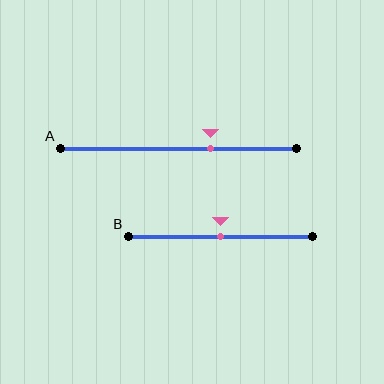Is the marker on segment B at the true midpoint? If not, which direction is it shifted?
Yes, the marker on segment B is at the true midpoint.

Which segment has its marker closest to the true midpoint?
Segment B has its marker closest to the true midpoint.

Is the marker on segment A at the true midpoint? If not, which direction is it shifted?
No, the marker on segment A is shifted to the right by about 14% of the segment length.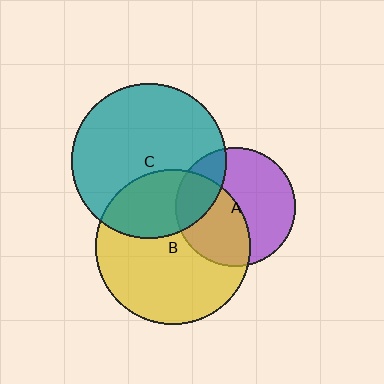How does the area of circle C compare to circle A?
Approximately 1.7 times.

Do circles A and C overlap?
Yes.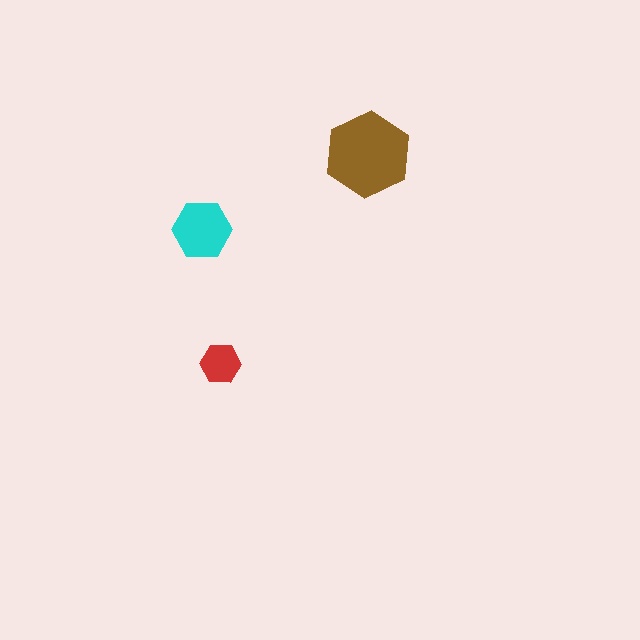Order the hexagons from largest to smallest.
the brown one, the cyan one, the red one.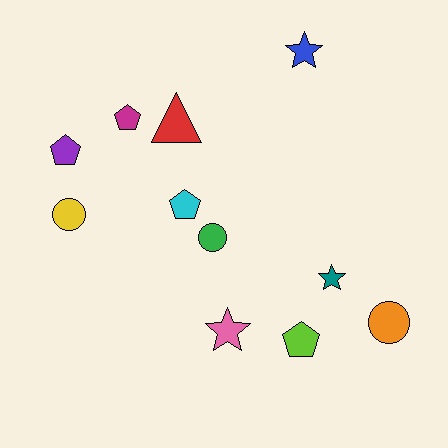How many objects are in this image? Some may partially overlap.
There are 11 objects.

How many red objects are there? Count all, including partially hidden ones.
There is 1 red object.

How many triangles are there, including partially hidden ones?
There is 1 triangle.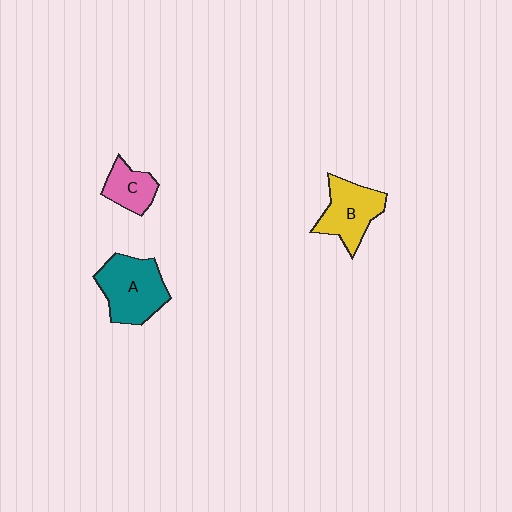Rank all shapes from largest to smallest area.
From largest to smallest: A (teal), B (yellow), C (pink).